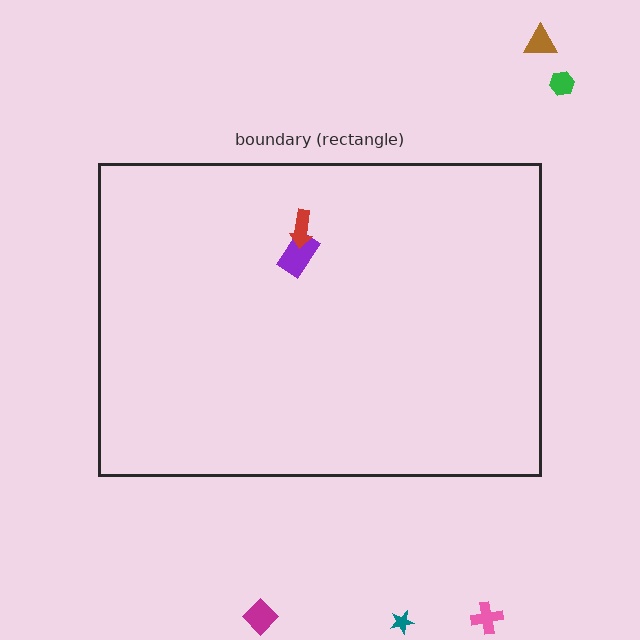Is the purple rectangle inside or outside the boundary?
Inside.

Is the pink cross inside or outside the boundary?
Outside.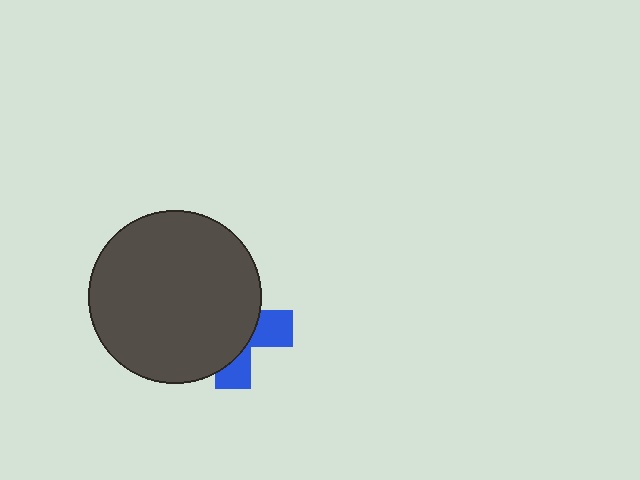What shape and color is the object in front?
The object in front is a dark gray circle.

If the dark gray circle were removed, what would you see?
You would see the complete blue cross.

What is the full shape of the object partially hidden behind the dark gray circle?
The partially hidden object is a blue cross.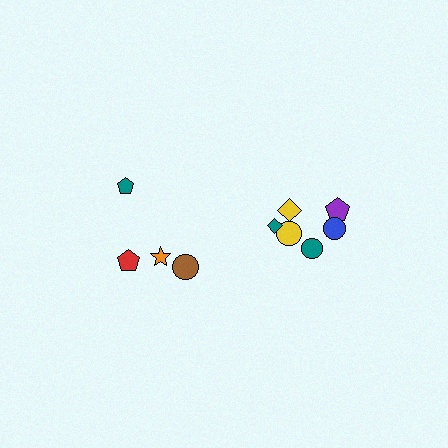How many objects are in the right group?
There are 6 objects.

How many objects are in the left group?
There are 4 objects.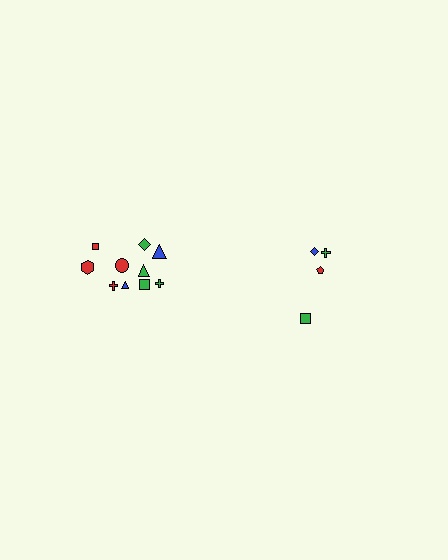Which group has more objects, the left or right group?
The left group.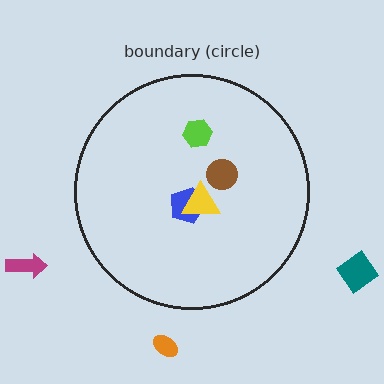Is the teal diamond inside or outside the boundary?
Outside.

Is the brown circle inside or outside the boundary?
Inside.